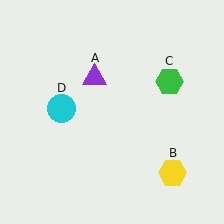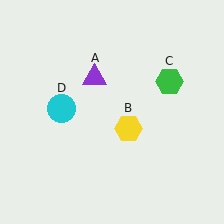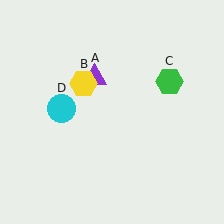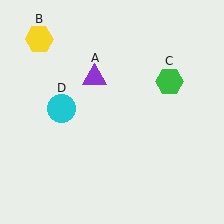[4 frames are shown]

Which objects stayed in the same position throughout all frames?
Purple triangle (object A) and green hexagon (object C) and cyan circle (object D) remained stationary.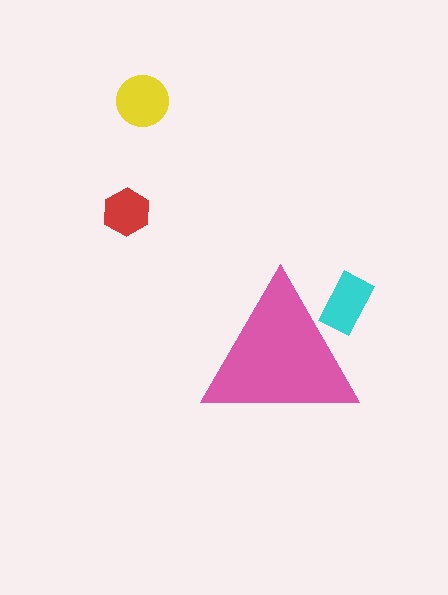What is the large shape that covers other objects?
A pink triangle.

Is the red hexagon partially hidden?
No, the red hexagon is fully visible.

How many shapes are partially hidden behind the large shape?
1 shape is partially hidden.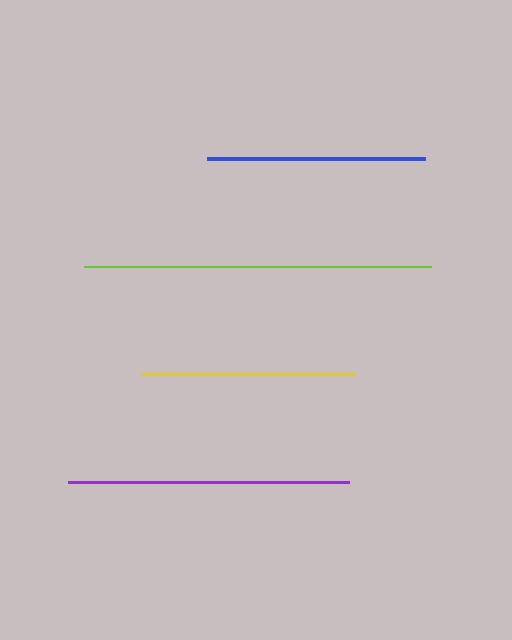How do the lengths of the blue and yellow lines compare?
The blue and yellow lines are approximately the same length.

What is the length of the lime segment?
The lime segment is approximately 347 pixels long.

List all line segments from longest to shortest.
From longest to shortest: lime, purple, blue, yellow.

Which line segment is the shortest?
The yellow line is the shortest at approximately 214 pixels.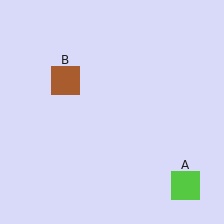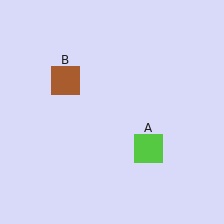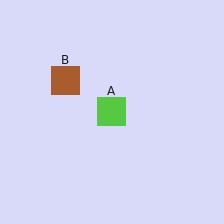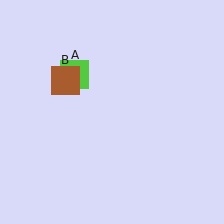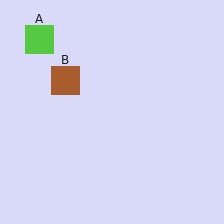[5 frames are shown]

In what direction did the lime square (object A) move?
The lime square (object A) moved up and to the left.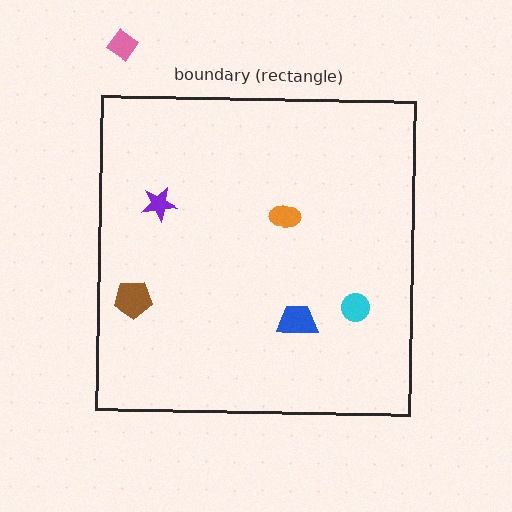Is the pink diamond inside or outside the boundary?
Outside.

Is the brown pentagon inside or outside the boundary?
Inside.